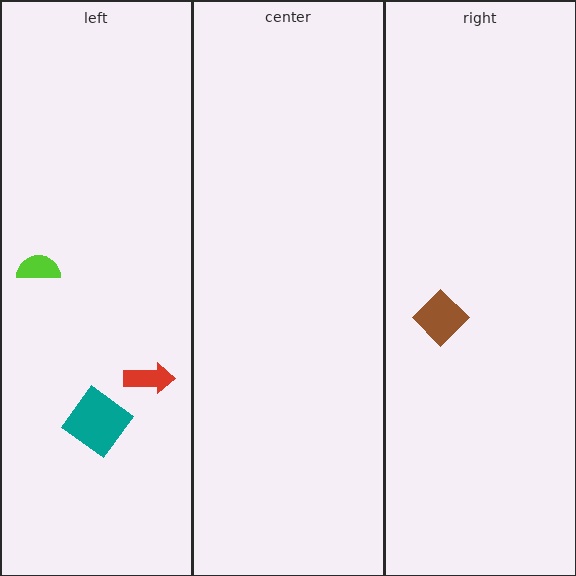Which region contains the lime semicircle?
The left region.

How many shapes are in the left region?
3.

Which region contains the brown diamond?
The right region.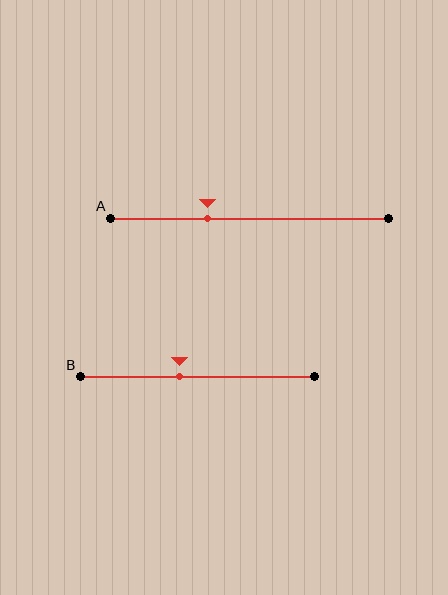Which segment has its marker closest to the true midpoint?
Segment B has its marker closest to the true midpoint.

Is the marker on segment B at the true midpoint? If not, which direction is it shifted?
No, the marker on segment B is shifted to the left by about 8% of the segment length.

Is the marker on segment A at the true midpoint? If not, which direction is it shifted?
No, the marker on segment A is shifted to the left by about 15% of the segment length.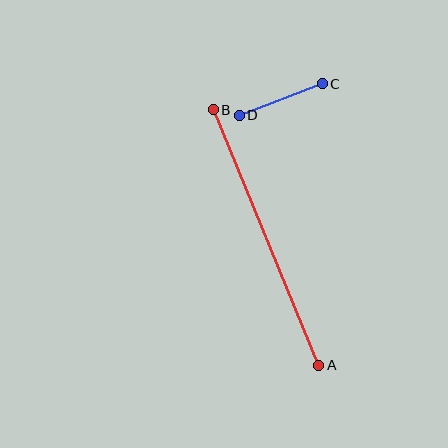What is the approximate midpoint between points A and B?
The midpoint is at approximately (266, 238) pixels.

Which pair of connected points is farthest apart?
Points A and B are farthest apart.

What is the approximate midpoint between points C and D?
The midpoint is at approximately (281, 100) pixels.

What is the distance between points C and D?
The distance is approximately 89 pixels.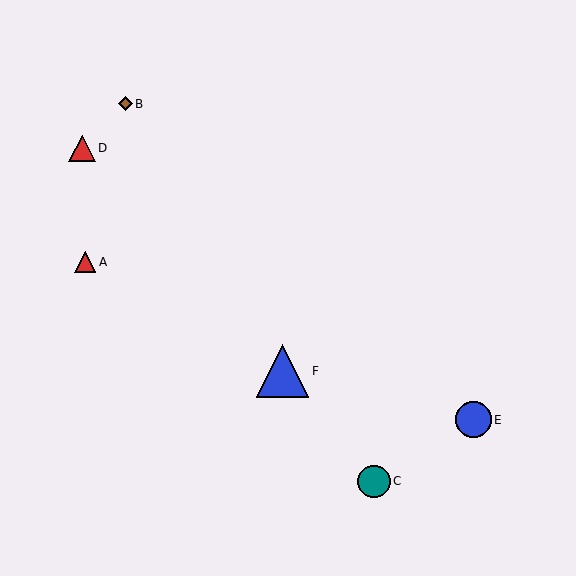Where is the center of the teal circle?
The center of the teal circle is at (374, 481).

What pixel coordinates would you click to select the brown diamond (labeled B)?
Click at (126, 104) to select the brown diamond B.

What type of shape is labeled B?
Shape B is a brown diamond.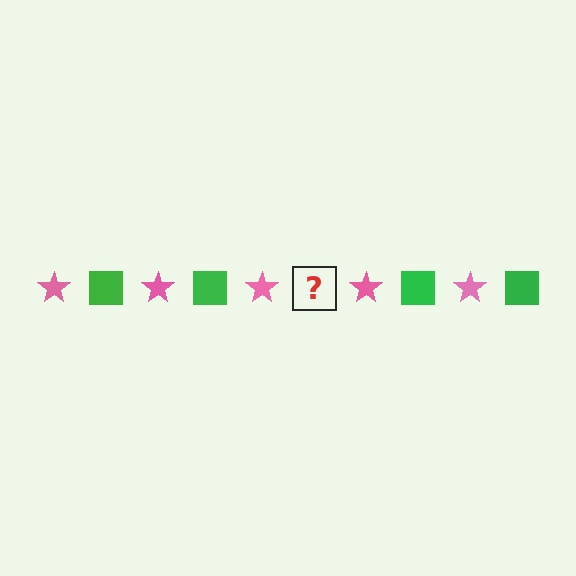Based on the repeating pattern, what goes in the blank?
The blank should be a green square.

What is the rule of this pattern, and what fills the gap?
The rule is that the pattern alternates between pink star and green square. The gap should be filled with a green square.